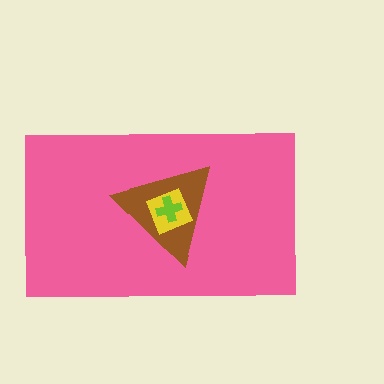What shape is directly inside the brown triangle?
The yellow diamond.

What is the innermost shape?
The lime cross.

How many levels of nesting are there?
4.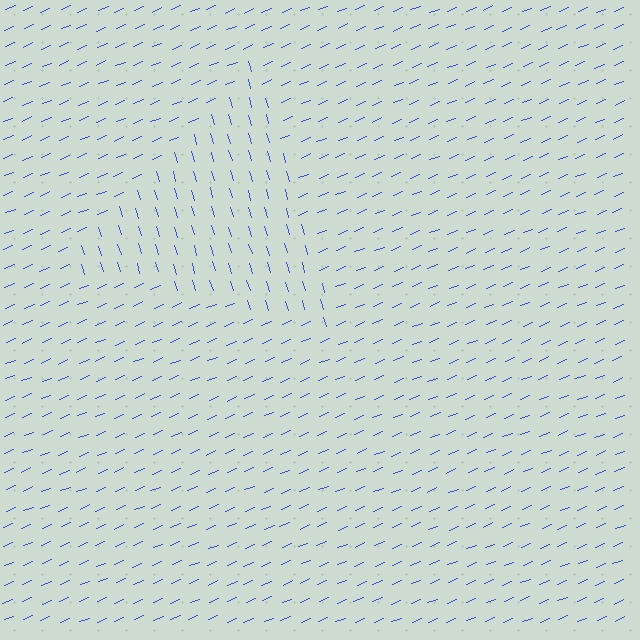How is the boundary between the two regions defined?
The boundary is defined purely by a change in line orientation (approximately 84 degrees difference). All lines are the same color and thickness.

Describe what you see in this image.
The image is filled with small blue line segments. A triangle region in the image has lines oriented differently from the surrounding lines, creating a visible texture boundary.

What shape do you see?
I see a triangle.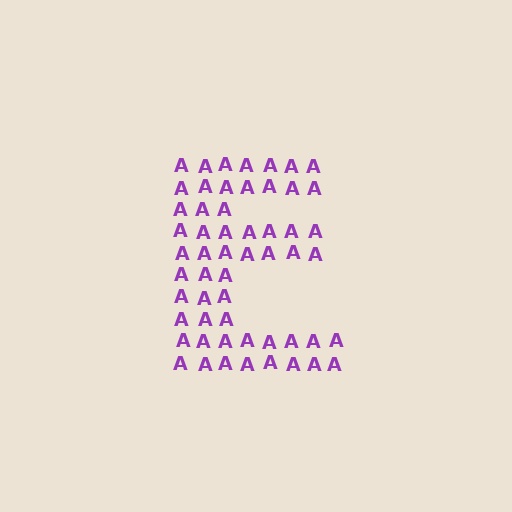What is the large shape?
The large shape is the letter E.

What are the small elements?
The small elements are letter A's.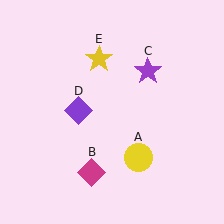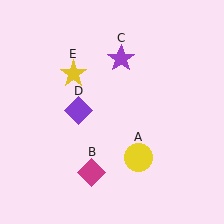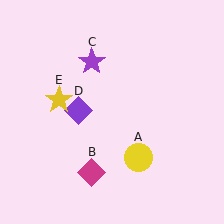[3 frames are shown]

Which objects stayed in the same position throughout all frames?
Yellow circle (object A) and magenta diamond (object B) and purple diamond (object D) remained stationary.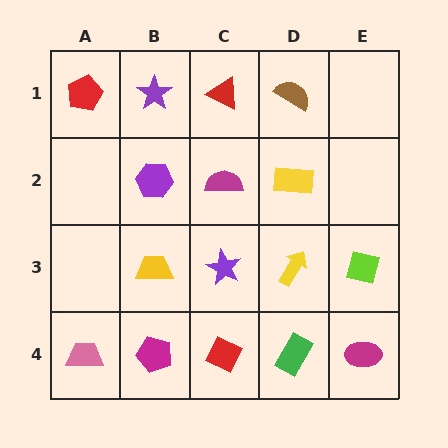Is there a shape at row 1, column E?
No, that cell is empty.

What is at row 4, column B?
A magenta pentagon.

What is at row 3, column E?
A lime square.